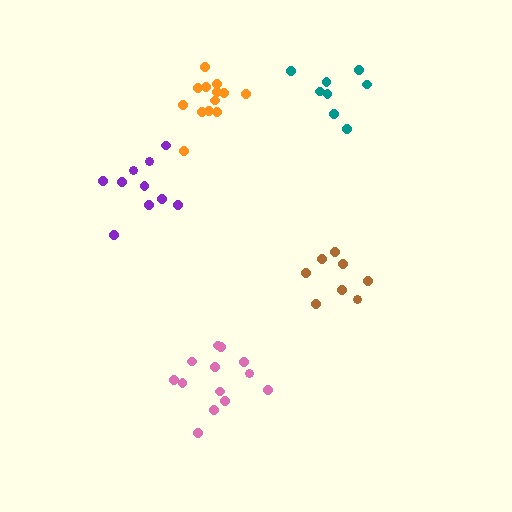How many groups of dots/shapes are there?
There are 5 groups.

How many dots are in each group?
Group 1: 8 dots, Group 2: 13 dots, Group 3: 8 dots, Group 4: 10 dots, Group 5: 13 dots (52 total).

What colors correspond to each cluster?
The clusters are colored: teal, pink, brown, purple, orange.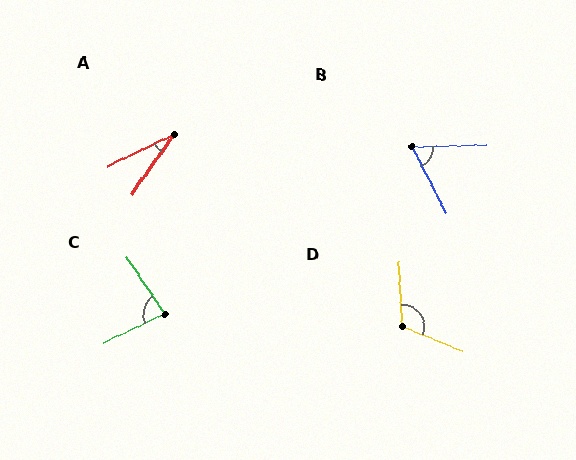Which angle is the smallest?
A, at approximately 29 degrees.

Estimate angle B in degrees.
Approximately 64 degrees.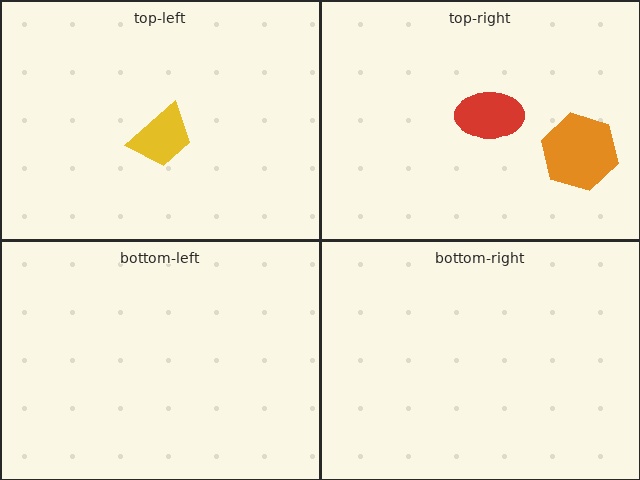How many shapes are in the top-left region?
1.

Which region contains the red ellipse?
The top-right region.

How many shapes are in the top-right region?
2.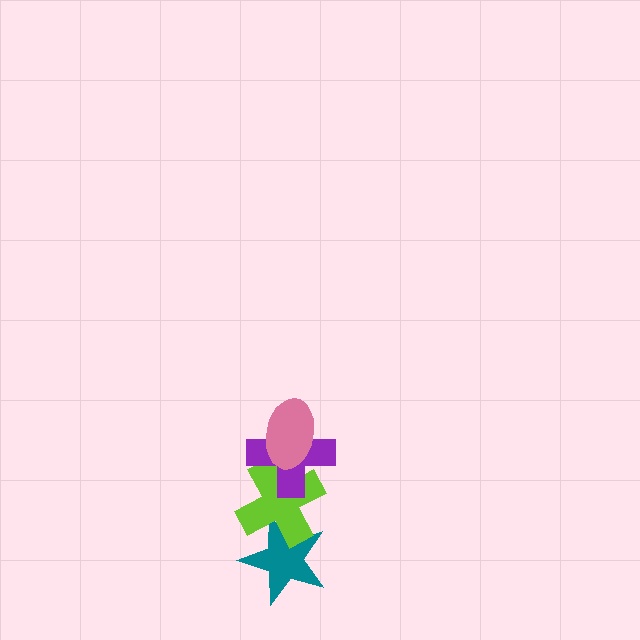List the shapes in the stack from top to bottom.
From top to bottom: the pink ellipse, the purple cross, the lime cross, the teal star.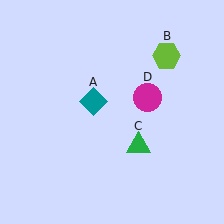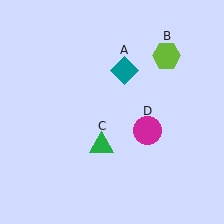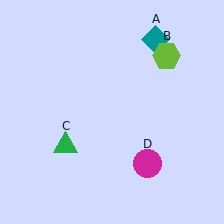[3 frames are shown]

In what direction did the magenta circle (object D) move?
The magenta circle (object D) moved down.